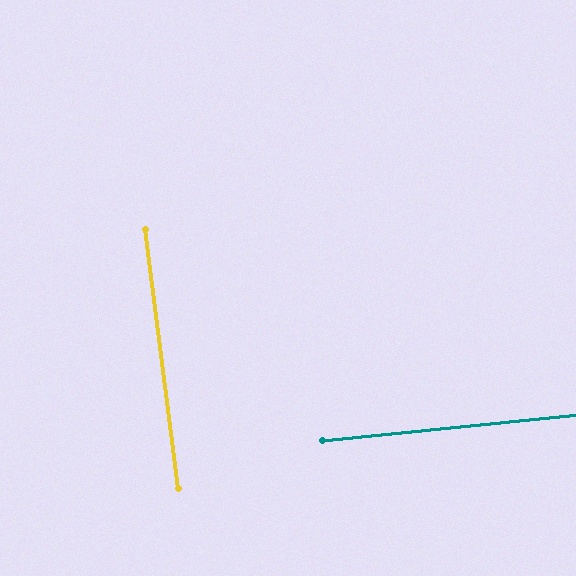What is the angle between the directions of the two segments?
Approximately 88 degrees.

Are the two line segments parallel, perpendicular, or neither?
Perpendicular — they meet at approximately 88°.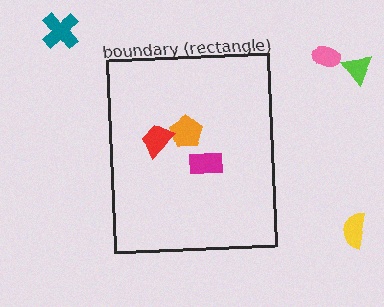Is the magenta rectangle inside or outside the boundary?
Inside.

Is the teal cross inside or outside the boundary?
Outside.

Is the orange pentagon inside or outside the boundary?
Inside.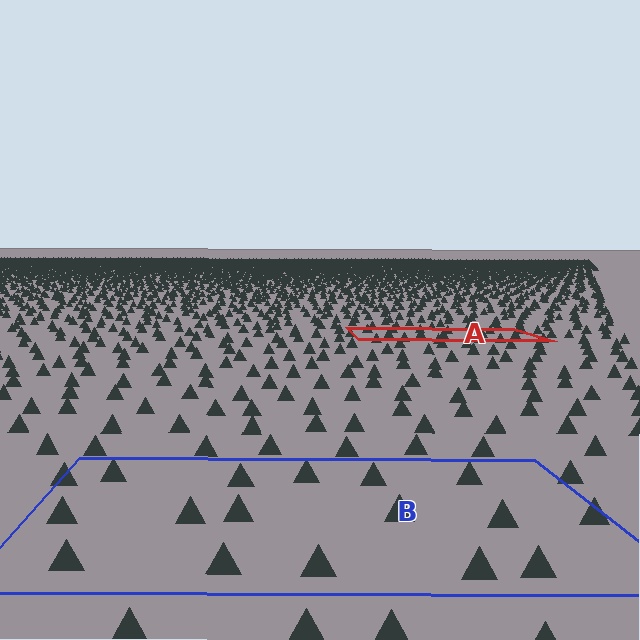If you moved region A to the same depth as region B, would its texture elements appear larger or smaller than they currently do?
They would appear larger. At a closer depth, the same texture elements are projected at a bigger on-screen size.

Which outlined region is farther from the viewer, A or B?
Region A is farther from the viewer — the texture elements inside it appear smaller and more densely packed.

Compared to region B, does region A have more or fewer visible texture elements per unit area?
Region A has more texture elements per unit area — they are packed more densely because it is farther away.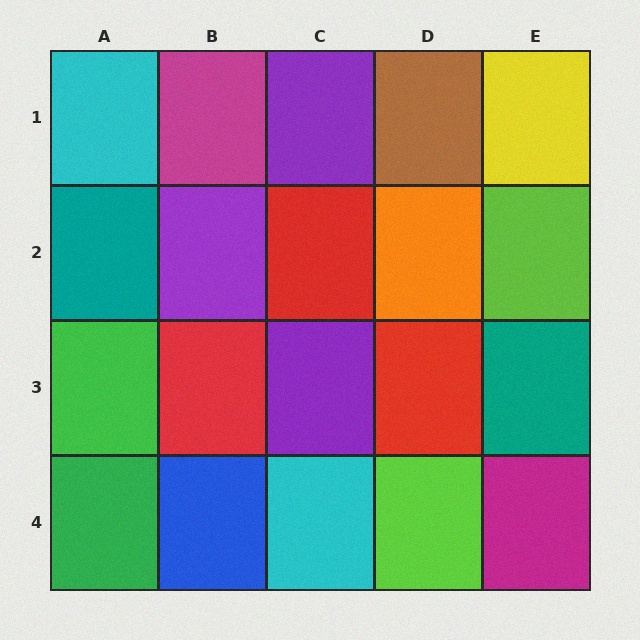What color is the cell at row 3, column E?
Teal.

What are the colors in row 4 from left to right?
Green, blue, cyan, lime, magenta.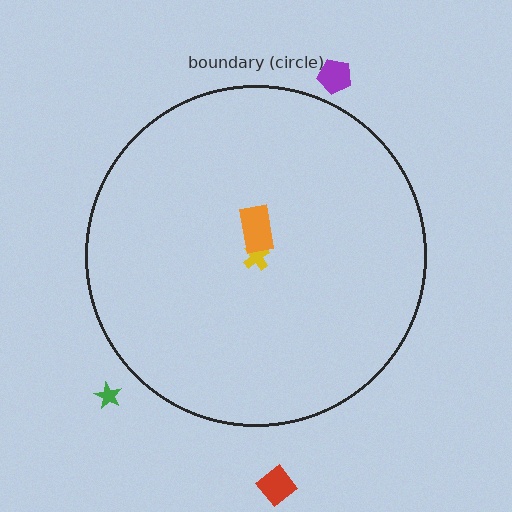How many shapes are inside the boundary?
2 inside, 3 outside.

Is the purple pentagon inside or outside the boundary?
Outside.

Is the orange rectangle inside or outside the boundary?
Inside.